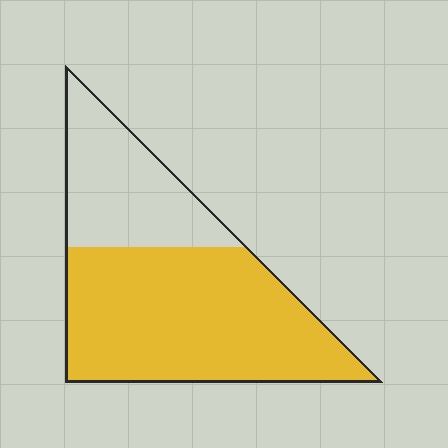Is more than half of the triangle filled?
Yes.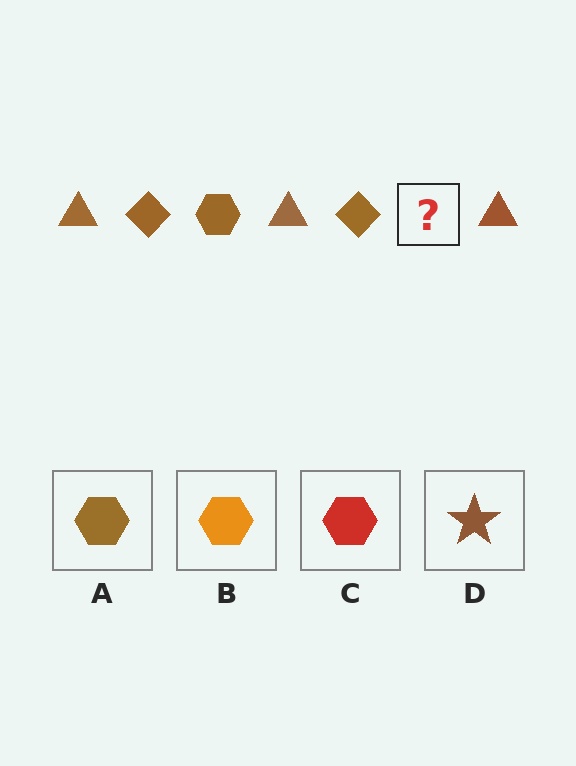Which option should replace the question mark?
Option A.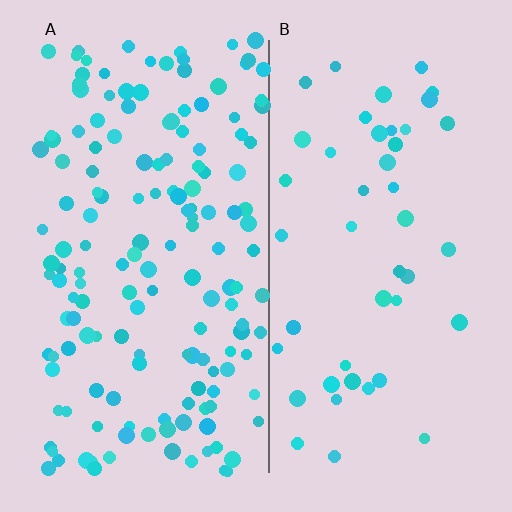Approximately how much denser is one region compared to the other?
Approximately 3.5× — region A over region B.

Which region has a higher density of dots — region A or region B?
A (the left).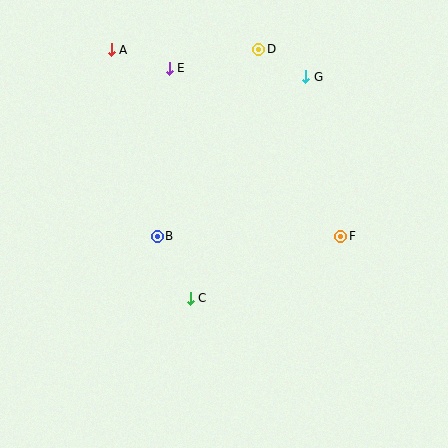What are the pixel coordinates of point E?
Point E is at (169, 68).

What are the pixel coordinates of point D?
Point D is at (259, 49).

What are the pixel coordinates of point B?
Point B is at (157, 236).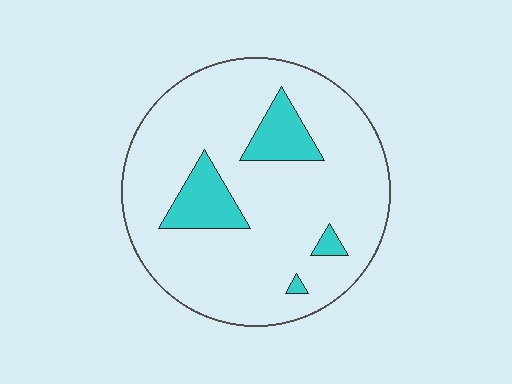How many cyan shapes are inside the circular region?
4.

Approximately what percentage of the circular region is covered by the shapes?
Approximately 15%.